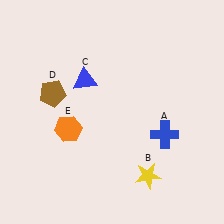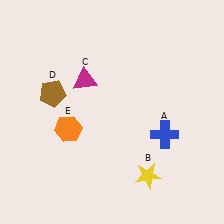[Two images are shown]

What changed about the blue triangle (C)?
In Image 1, C is blue. In Image 2, it changed to magenta.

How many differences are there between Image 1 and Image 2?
There is 1 difference between the two images.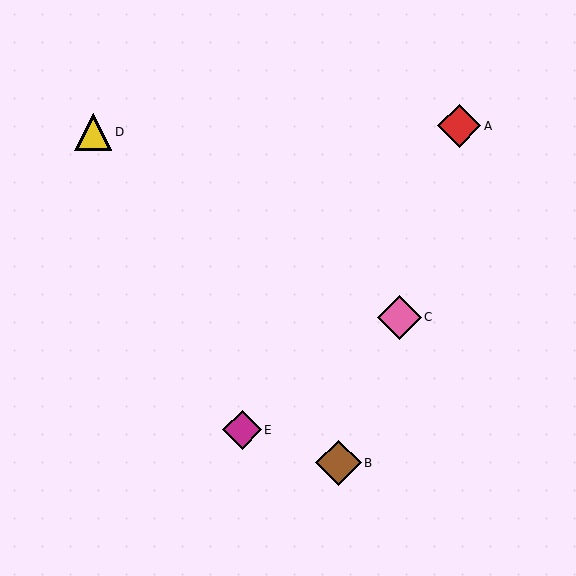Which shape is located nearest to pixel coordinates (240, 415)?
The magenta diamond (labeled E) at (242, 430) is nearest to that location.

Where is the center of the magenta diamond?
The center of the magenta diamond is at (242, 430).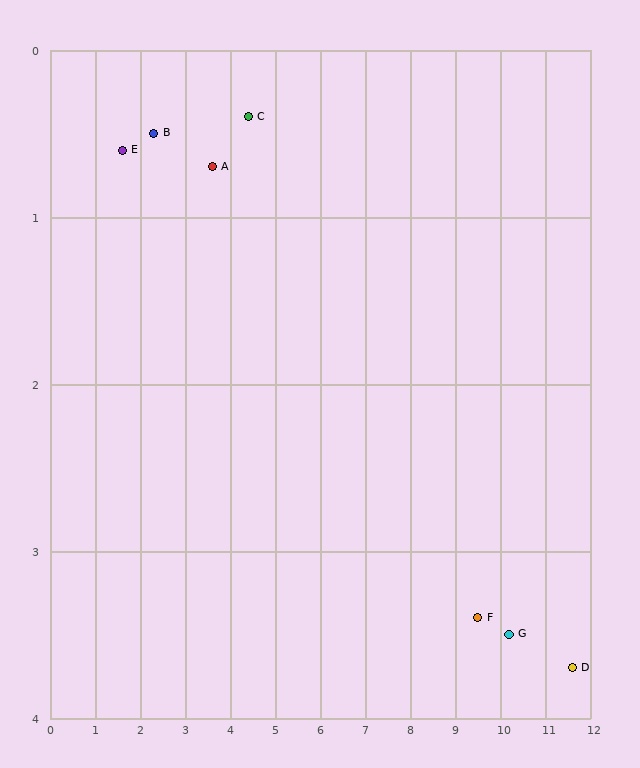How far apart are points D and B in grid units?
Points D and B are about 9.8 grid units apart.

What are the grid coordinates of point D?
Point D is at approximately (11.6, 3.7).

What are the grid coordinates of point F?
Point F is at approximately (9.5, 3.4).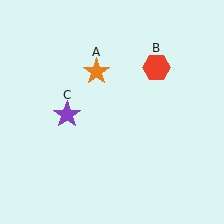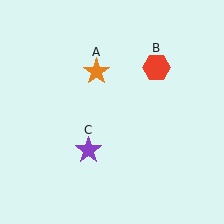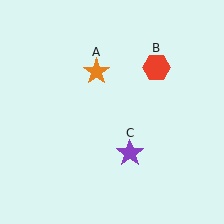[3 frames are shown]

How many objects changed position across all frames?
1 object changed position: purple star (object C).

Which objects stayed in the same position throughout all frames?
Orange star (object A) and red hexagon (object B) remained stationary.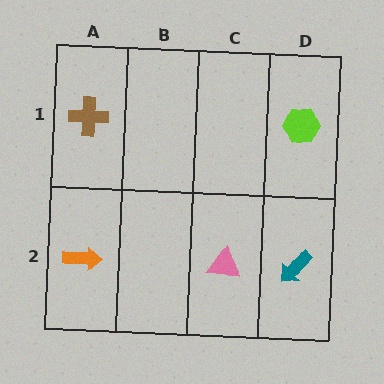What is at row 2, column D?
A teal arrow.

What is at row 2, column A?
An orange arrow.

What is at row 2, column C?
A pink triangle.